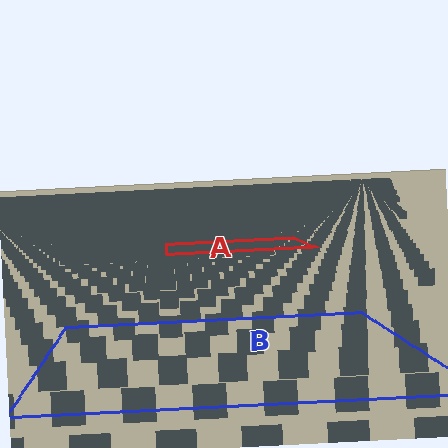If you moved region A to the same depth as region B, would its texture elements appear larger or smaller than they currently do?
They would appear larger. At a closer depth, the same texture elements are projected at a bigger on-screen size.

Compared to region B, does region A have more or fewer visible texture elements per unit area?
Region A has more texture elements per unit area — they are packed more densely because it is farther away.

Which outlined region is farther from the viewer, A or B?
Region A is farther from the viewer — the texture elements inside it appear smaller and more densely packed.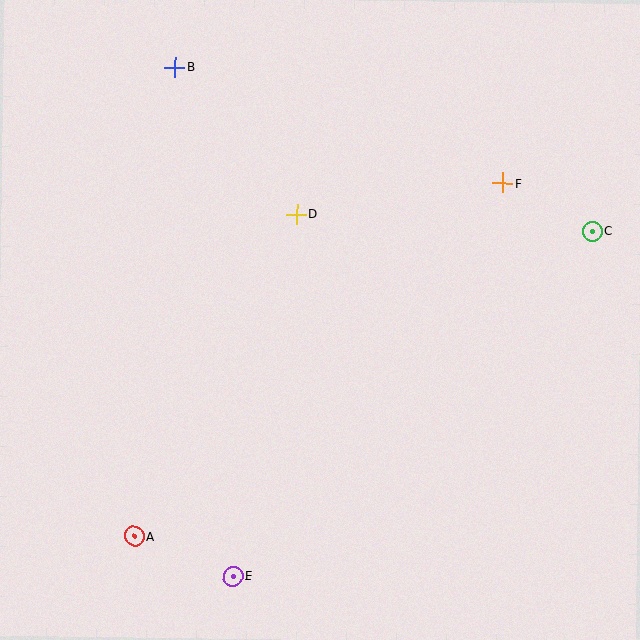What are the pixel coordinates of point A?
Point A is at (134, 536).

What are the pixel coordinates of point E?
Point E is at (233, 576).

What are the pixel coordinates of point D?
Point D is at (297, 214).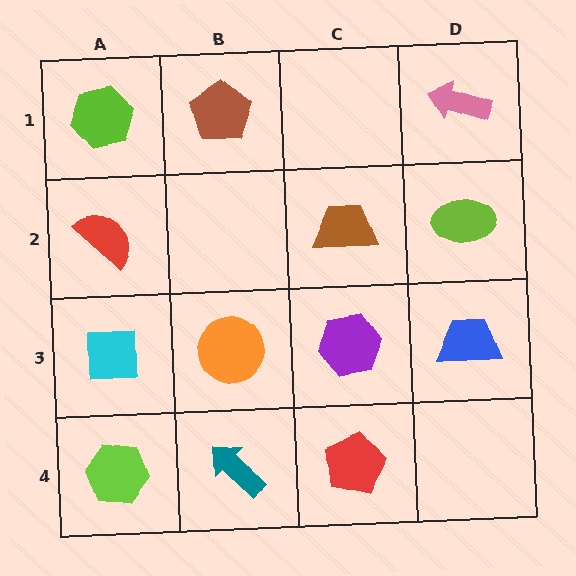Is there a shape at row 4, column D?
No, that cell is empty.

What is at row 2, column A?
A red semicircle.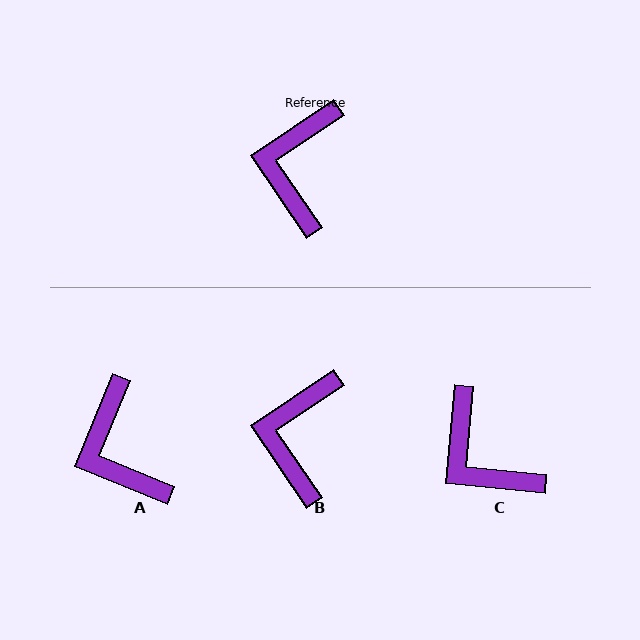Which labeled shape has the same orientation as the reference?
B.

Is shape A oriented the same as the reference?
No, it is off by about 34 degrees.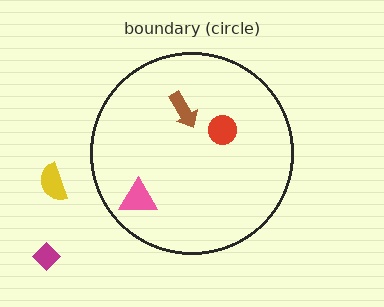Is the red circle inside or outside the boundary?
Inside.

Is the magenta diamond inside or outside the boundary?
Outside.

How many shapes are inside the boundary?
3 inside, 2 outside.